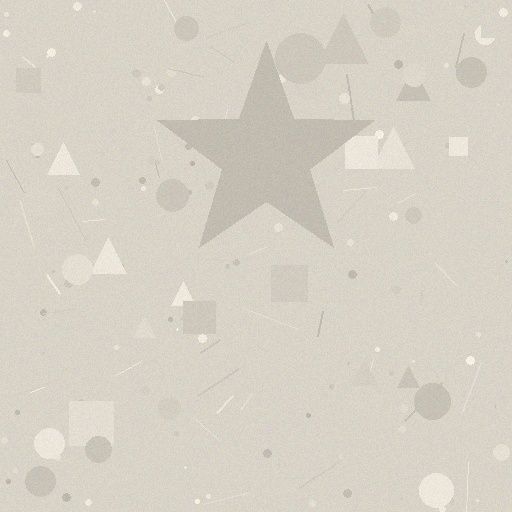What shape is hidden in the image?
A star is hidden in the image.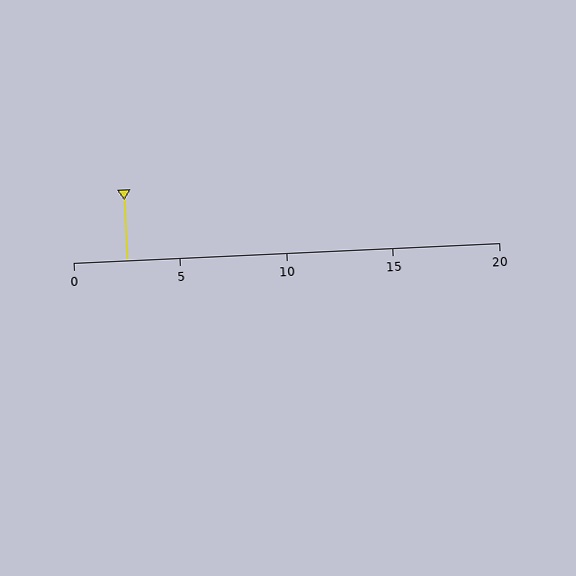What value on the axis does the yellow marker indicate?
The marker indicates approximately 2.5.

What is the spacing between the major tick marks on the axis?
The major ticks are spaced 5 apart.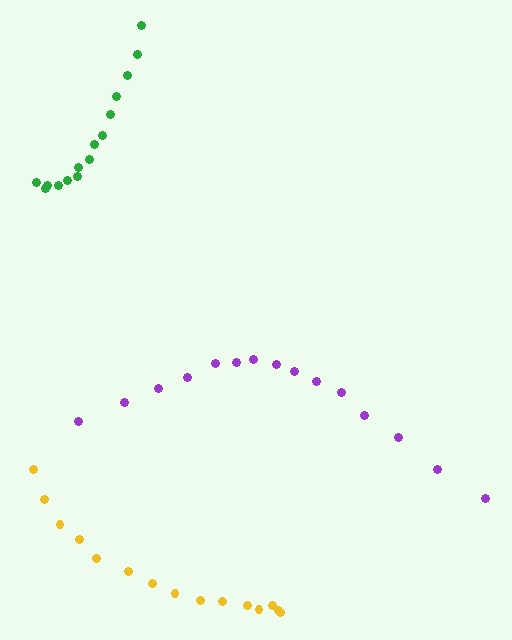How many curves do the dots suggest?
There are 3 distinct paths.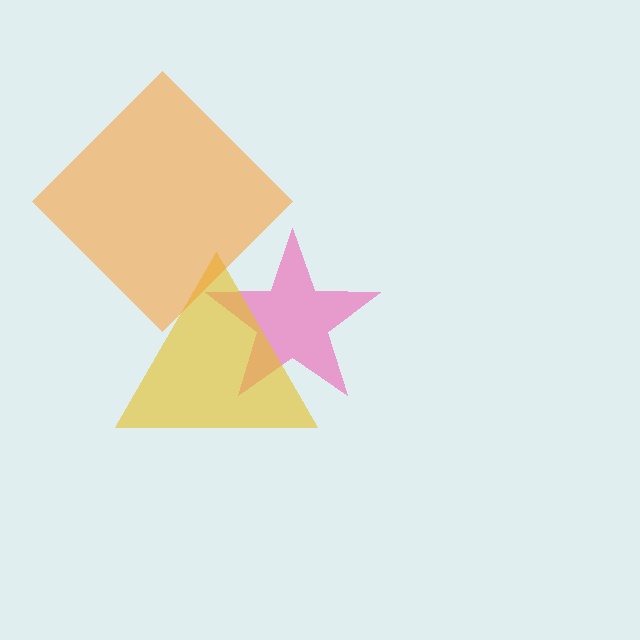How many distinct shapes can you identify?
There are 3 distinct shapes: a pink star, a yellow triangle, an orange diamond.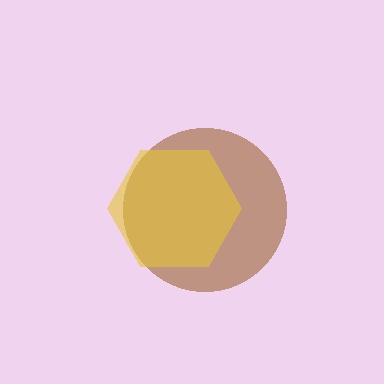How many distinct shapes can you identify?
There are 2 distinct shapes: a brown circle, a yellow hexagon.